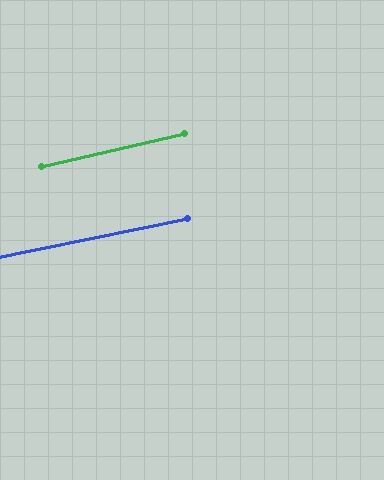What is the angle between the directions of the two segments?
Approximately 1 degree.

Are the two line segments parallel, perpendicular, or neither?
Parallel — their directions differ by only 1.4°.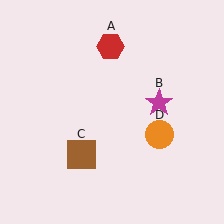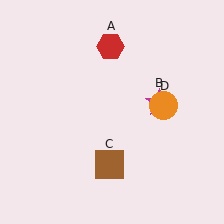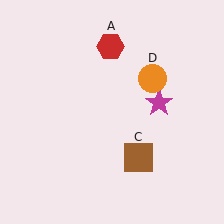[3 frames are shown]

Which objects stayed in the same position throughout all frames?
Red hexagon (object A) and magenta star (object B) remained stationary.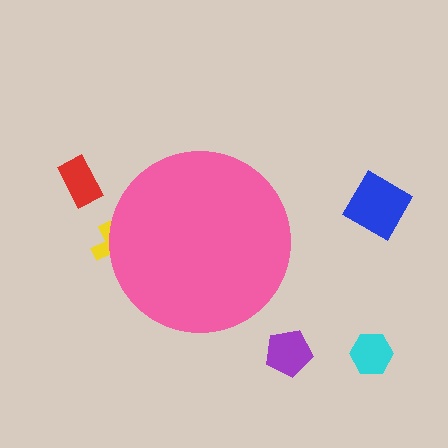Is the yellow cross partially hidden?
Yes, the yellow cross is partially hidden behind the pink circle.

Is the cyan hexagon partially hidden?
No, the cyan hexagon is fully visible.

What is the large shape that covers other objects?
A pink circle.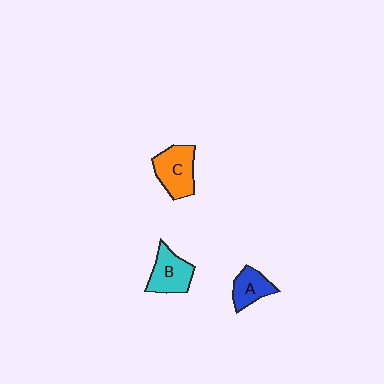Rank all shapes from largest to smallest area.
From largest to smallest: C (orange), B (cyan), A (blue).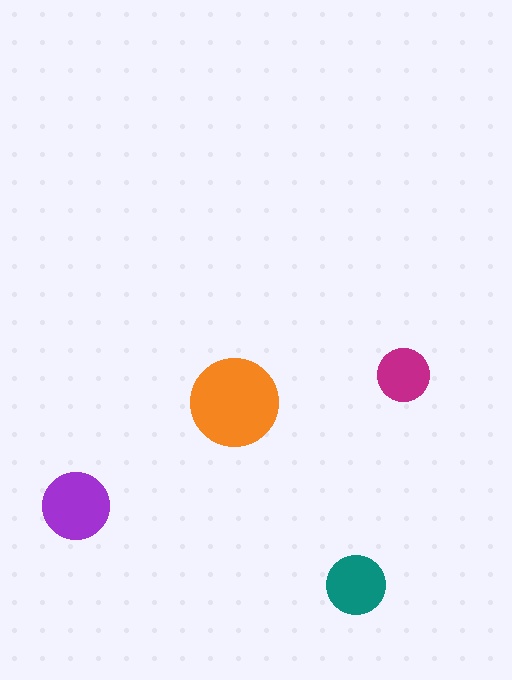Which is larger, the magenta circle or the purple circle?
The purple one.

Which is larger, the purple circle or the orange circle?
The orange one.